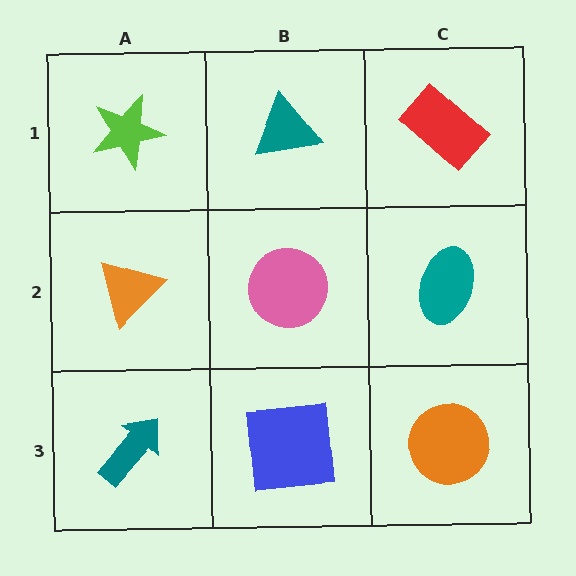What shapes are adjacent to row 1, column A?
An orange triangle (row 2, column A), a teal triangle (row 1, column B).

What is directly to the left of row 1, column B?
A lime star.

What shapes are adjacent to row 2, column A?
A lime star (row 1, column A), a teal arrow (row 3, column A), a pink circle (row 2, column B).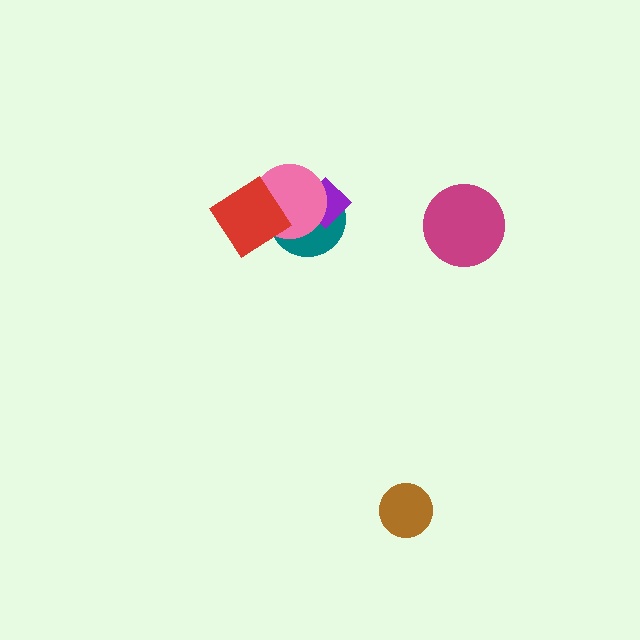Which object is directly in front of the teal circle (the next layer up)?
The purple diamond is directly in front of the teal circle.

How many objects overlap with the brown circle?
0 objects overlap with the brown circle.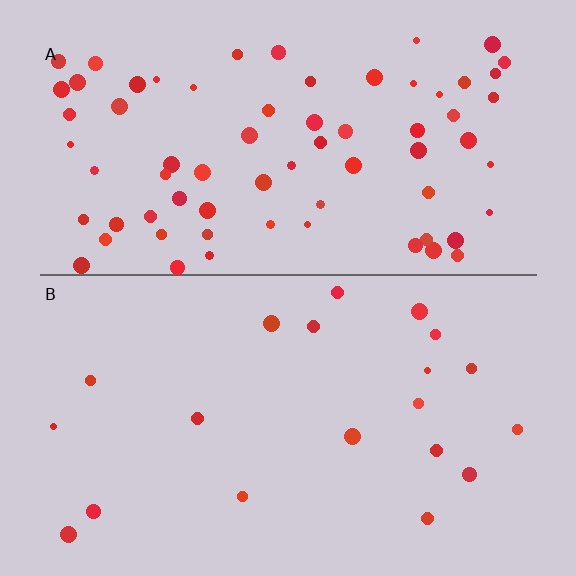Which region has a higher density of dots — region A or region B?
A (the top).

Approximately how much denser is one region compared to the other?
Approximately 3.5× — region A over region B.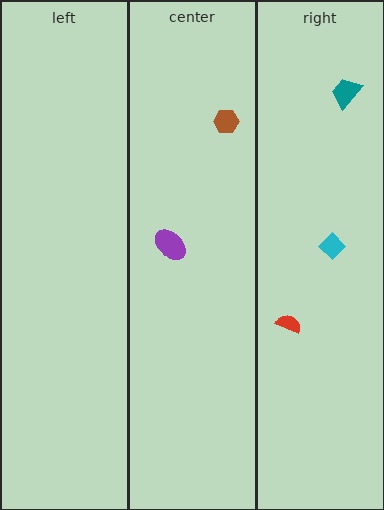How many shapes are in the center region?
2.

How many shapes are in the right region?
3.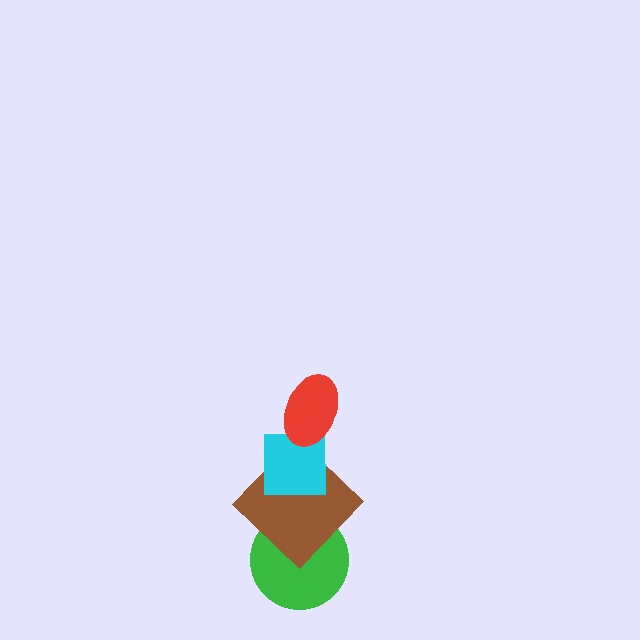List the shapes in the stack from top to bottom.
From top to bottom: the red ellipse, the cyan square, the brown diamond, the green circle.